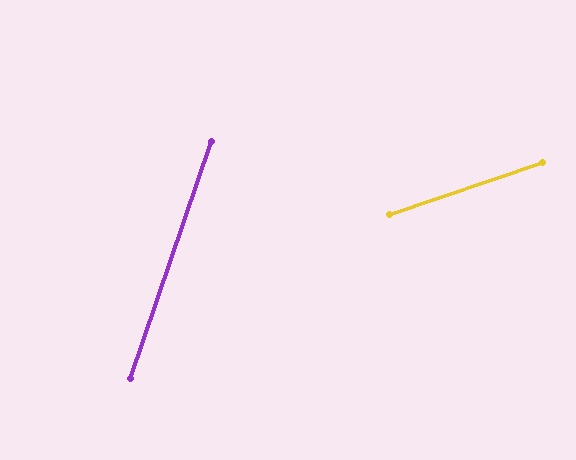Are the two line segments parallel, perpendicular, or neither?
Neither parallel nor perpendicular — they differ by about 53°.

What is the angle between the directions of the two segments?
Approximately 53 degrees.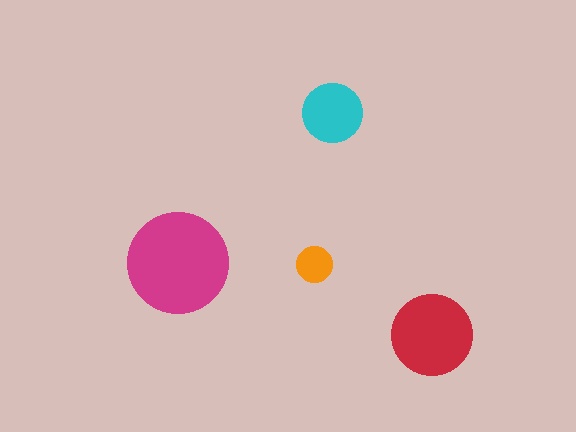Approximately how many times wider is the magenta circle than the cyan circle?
About 1.5 times wider.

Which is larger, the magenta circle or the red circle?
The magenta one.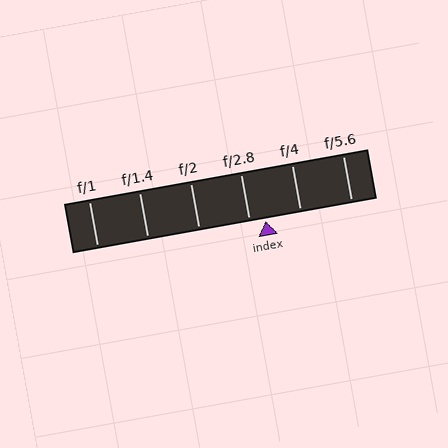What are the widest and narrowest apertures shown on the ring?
The widest aperture shown is f/1 and the narrowest is f/5.6.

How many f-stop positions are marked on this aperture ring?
There are 6 f-stop positions marked.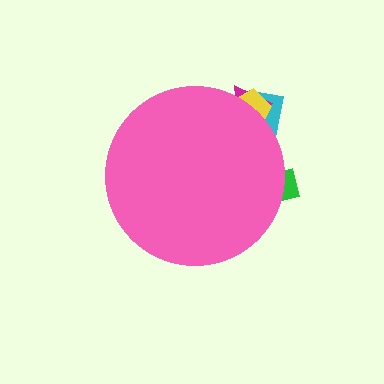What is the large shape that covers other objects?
A pink circle.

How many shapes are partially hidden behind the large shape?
4 shapes are partially hidden.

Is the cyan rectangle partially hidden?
Yes, the cyan rectangle is partially hidden behind the pink circle.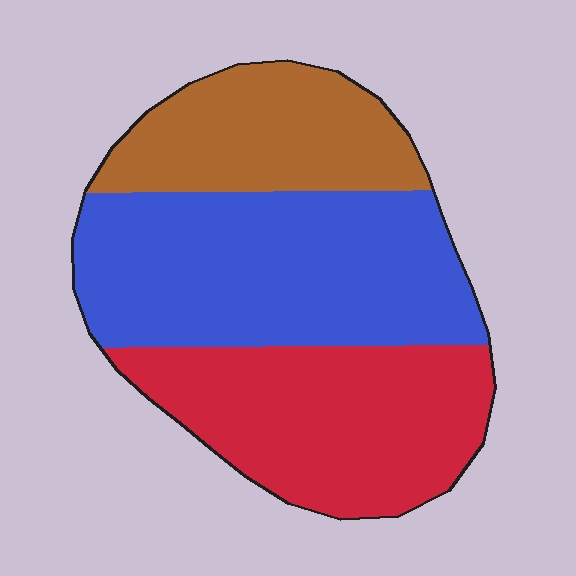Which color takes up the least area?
Brown, at roughly 25%.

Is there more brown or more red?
Red.